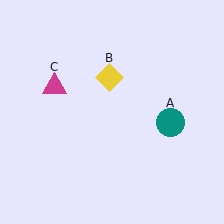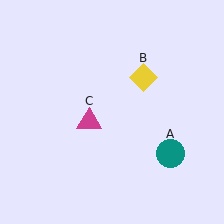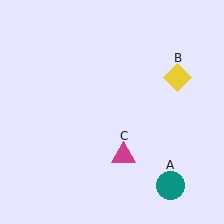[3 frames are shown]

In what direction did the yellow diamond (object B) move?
The yellow diamond (object B) moved right.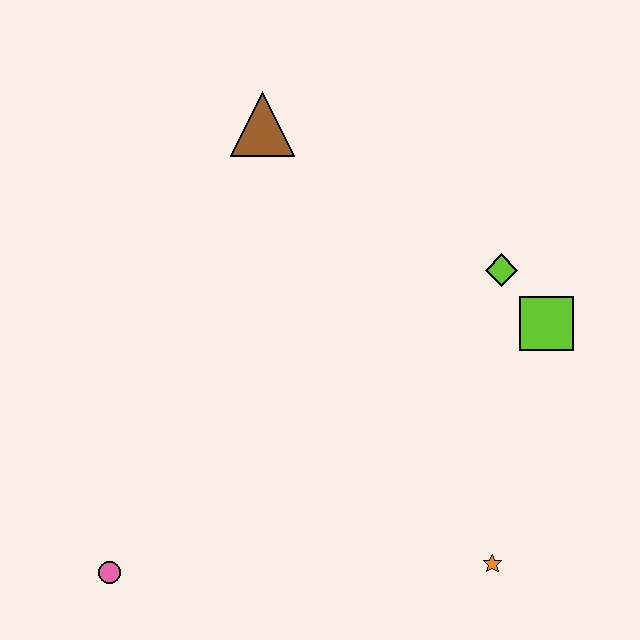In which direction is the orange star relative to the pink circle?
The orange star is to the right of the pink circle.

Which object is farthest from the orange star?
The brown triangle is farthest from the orange star.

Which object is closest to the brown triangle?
The lime diamond is closest to the brown triangle.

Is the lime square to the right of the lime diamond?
Yes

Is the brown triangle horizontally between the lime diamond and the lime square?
No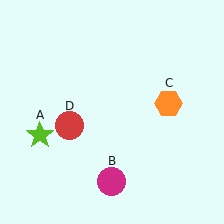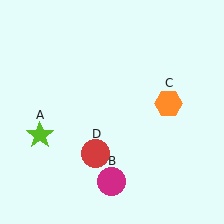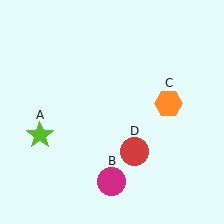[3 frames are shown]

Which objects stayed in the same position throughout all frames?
Lime star (object A) and magenta circle (object B) and orange hexagon (object C) remained stationary.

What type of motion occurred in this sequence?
The red circle (object D) rotated counterclockwise around the center of the scene.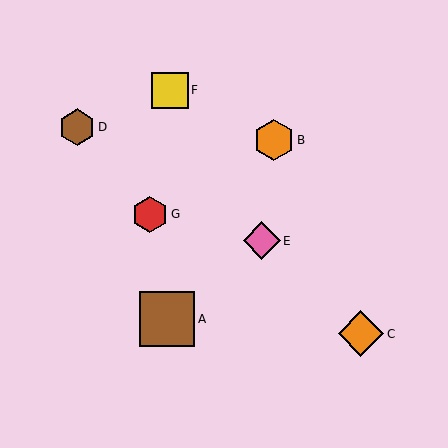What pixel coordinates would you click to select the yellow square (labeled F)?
Click at (170, 90) to select the yellow square F.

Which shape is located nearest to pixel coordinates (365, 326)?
The orange diamond (labeled C) at (361, 334) is nearest to that location.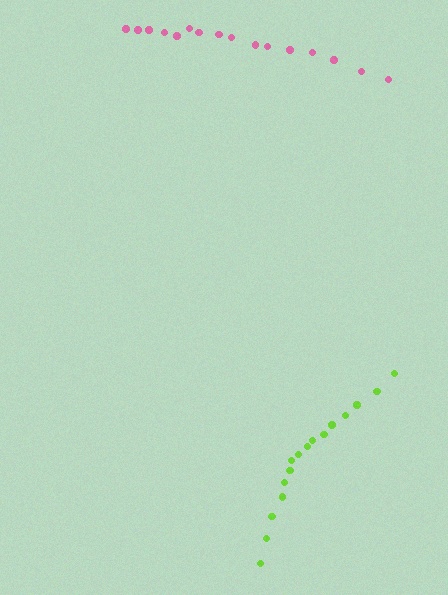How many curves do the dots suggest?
There are 2 distinct paths.